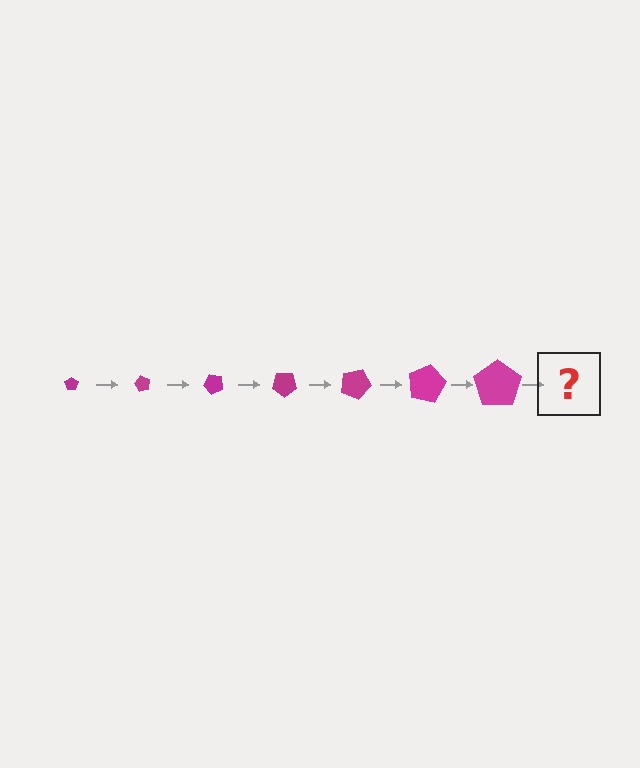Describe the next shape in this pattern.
It should be a pentagon, larger than the previous one and rotated 420 degrees from the start.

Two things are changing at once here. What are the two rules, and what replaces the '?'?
The two rules are that the pentagon grows larger each step and it rotates 60 degrees each step. The '?' should be a pentagon, larger than the previous one and rotated 420 degrees from the start.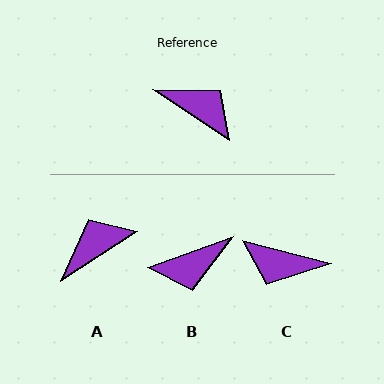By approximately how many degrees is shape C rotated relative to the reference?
Approximately 161 degrees clockwise.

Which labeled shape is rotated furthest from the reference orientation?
C, about 161 degrees away.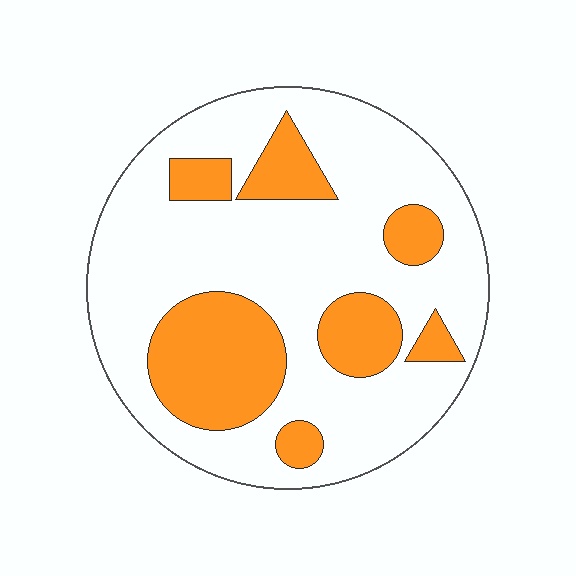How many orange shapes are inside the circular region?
7.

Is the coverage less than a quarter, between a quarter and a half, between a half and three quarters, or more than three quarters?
Between a quarter and a half.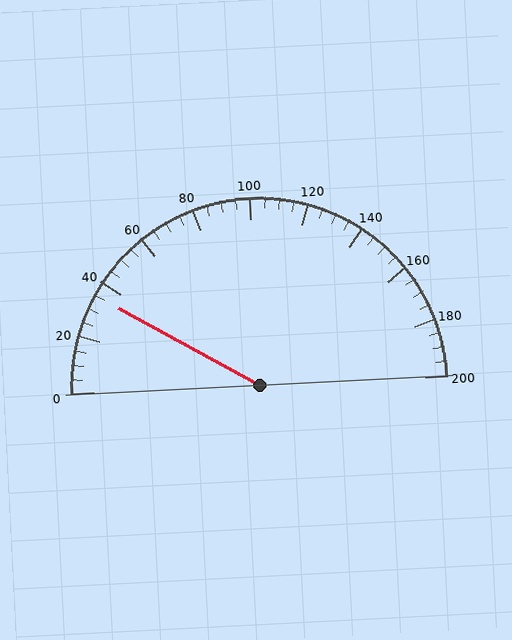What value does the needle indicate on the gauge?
The needle indicates approximately 35.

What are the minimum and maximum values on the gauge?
The gauge ranges from 0 to 200.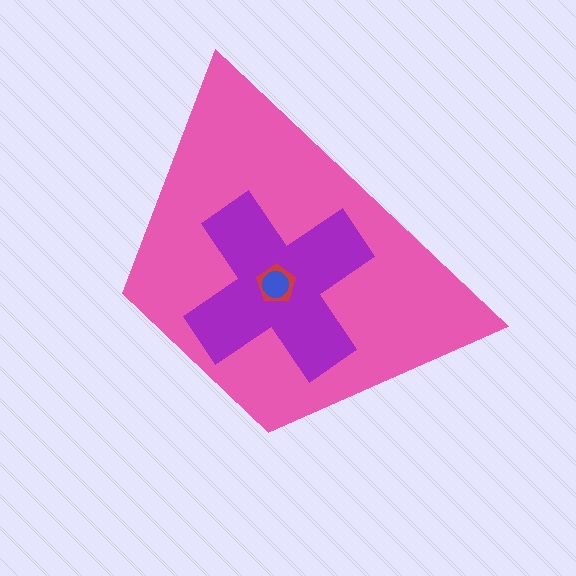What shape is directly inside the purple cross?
The red pentagon.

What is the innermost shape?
The blue circle.